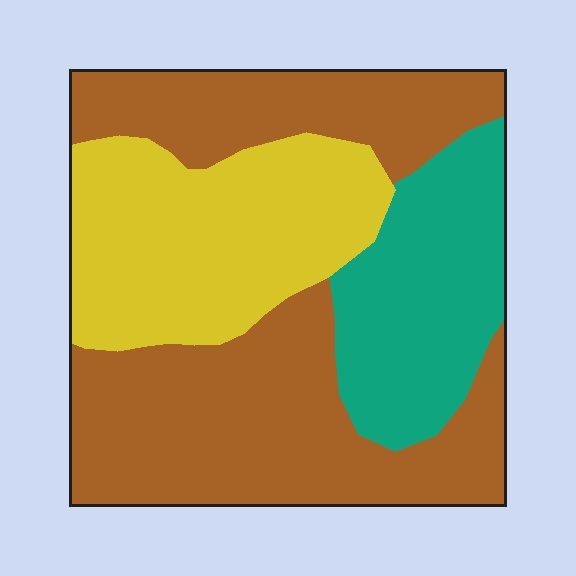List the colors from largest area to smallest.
From largest to smallest: brown, yellow, teal.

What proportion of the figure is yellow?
Yellow takes up about one quarter (1/4) of the figure.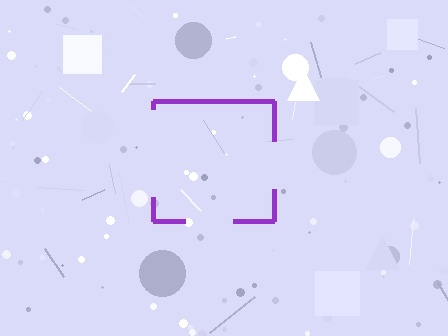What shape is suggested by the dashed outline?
The dashed outline suggests a square.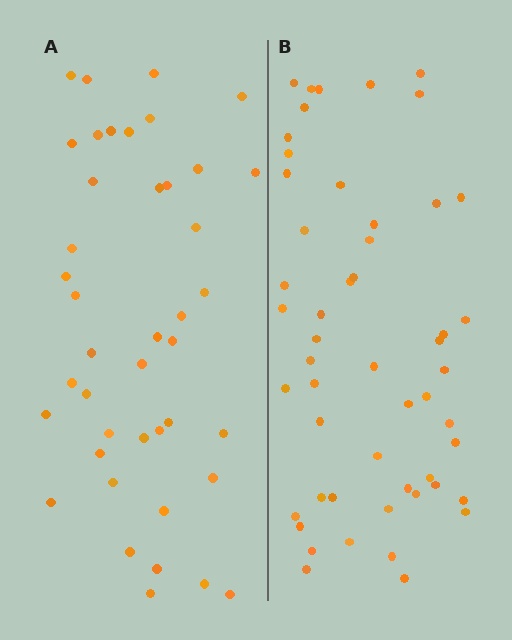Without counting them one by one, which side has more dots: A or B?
Region B (the right region) has more dots.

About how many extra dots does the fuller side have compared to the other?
Region B has roughly 10 or so more dots than region A.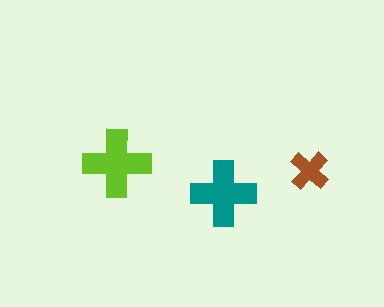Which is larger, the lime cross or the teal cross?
The lime one.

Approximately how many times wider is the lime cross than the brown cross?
About 1.5 times wider.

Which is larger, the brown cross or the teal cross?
The teal one.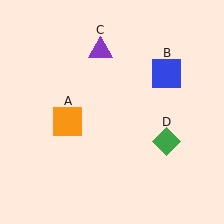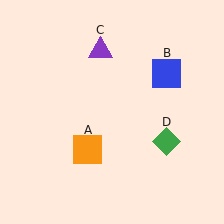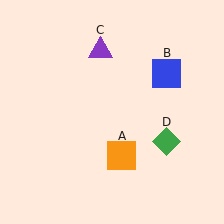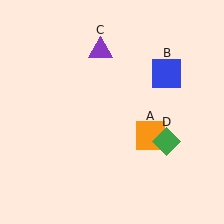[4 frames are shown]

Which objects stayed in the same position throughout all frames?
Blue square (object B) and purple triangle (object C) and green diamond (object D) remained stationary.